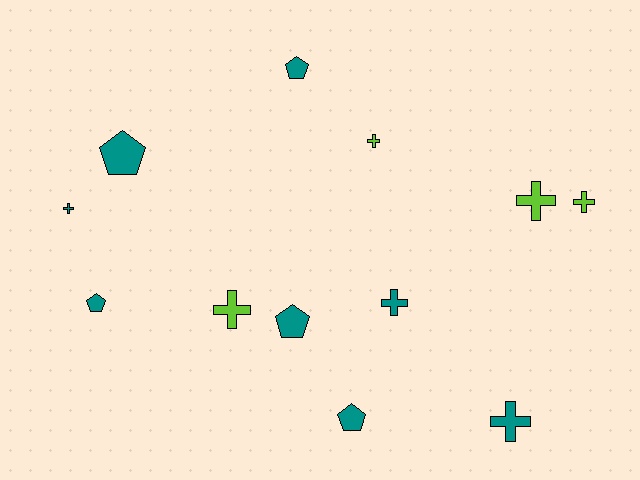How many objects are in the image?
There are 12 objects.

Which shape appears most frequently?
Cross, with 7 objects.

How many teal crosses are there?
There are 3 teal crosses.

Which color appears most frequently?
Teal, with 8 objects.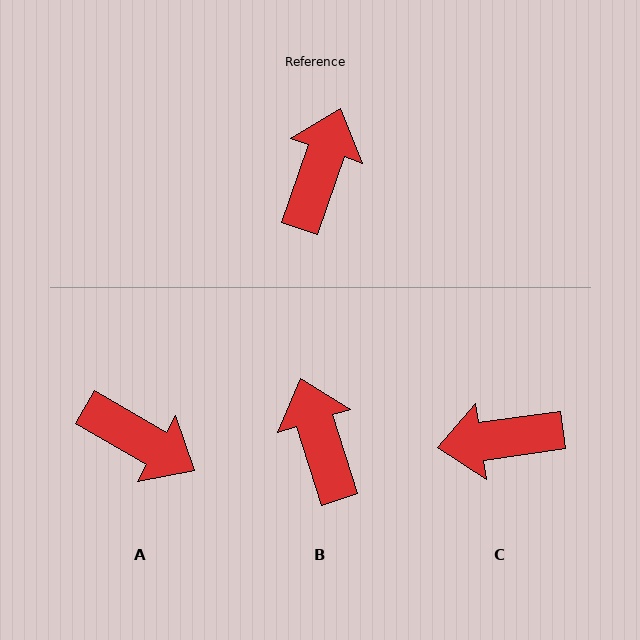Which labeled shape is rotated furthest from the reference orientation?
C, about 117 degrees away.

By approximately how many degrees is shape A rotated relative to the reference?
Approximately 102 degrees clockwise.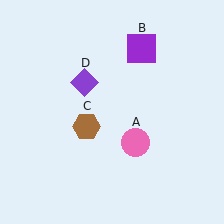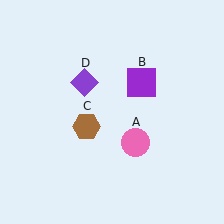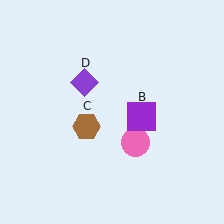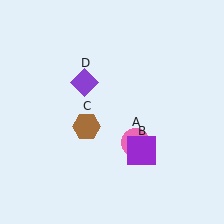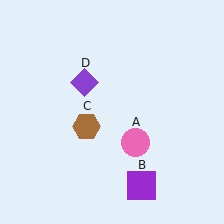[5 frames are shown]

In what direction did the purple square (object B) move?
The purple square (object B) moved down.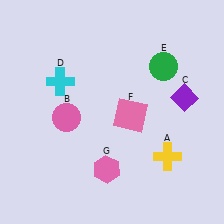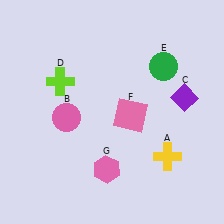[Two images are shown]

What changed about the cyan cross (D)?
In Image 1, D is cyan. In Image 2, it changed to lime.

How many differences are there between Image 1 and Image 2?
There is 1 difference between the two images.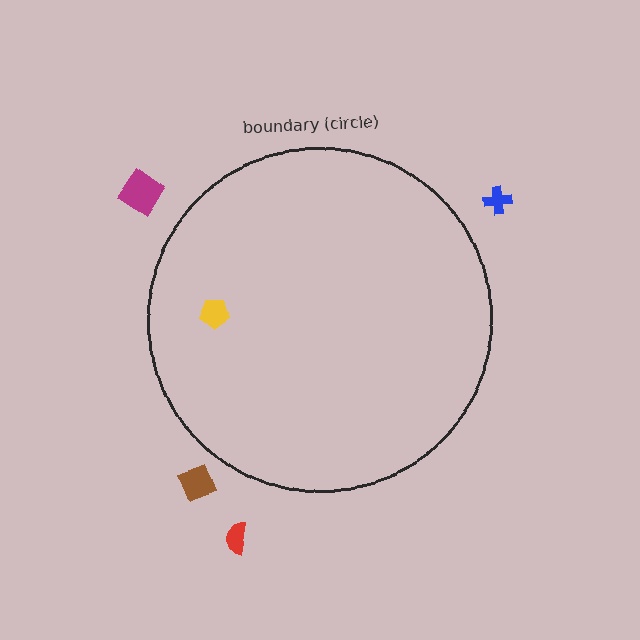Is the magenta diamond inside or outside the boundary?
Outside.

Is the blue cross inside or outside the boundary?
Outside.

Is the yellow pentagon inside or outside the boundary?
Inside.